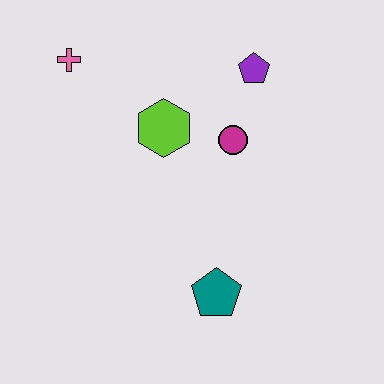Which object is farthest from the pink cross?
The teal pentagon is farthest from the pink cross.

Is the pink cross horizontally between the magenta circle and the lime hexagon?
No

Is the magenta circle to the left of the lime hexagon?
No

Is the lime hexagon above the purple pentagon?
No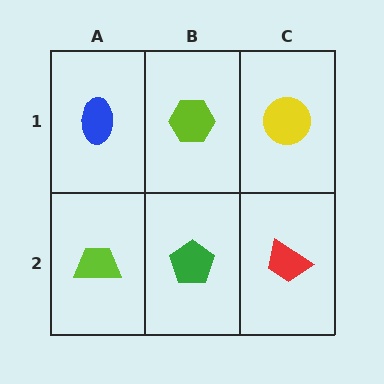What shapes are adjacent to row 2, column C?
A yellow circle (row 1, column C), a green pentagon (row 2, column B).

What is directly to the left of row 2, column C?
A green pentagon.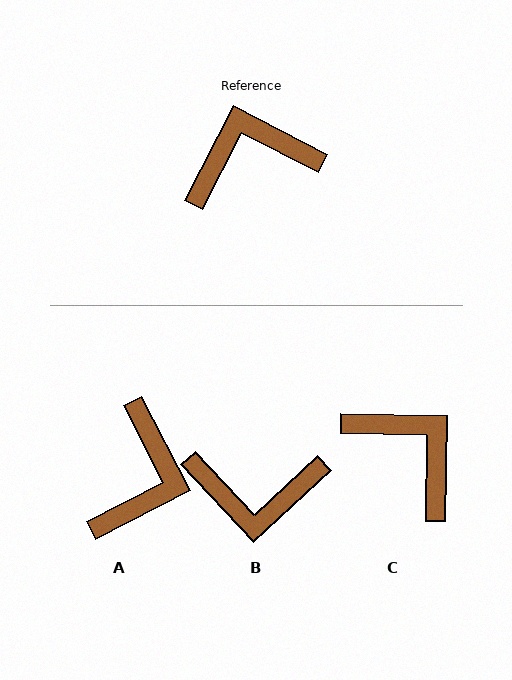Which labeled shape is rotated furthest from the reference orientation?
B, about 160 degrees away.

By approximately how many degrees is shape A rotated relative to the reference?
Approximately 126 degrees clockwise.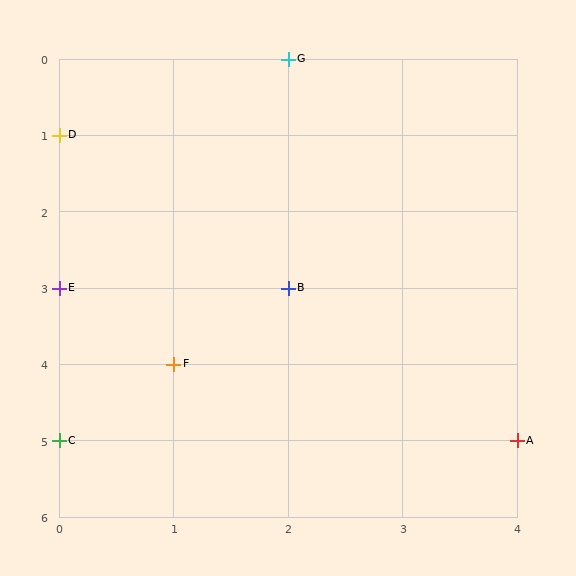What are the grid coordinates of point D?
Point D is at grid coordinates (0, 1).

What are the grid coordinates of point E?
Point E is at grid coordinates (0, 3).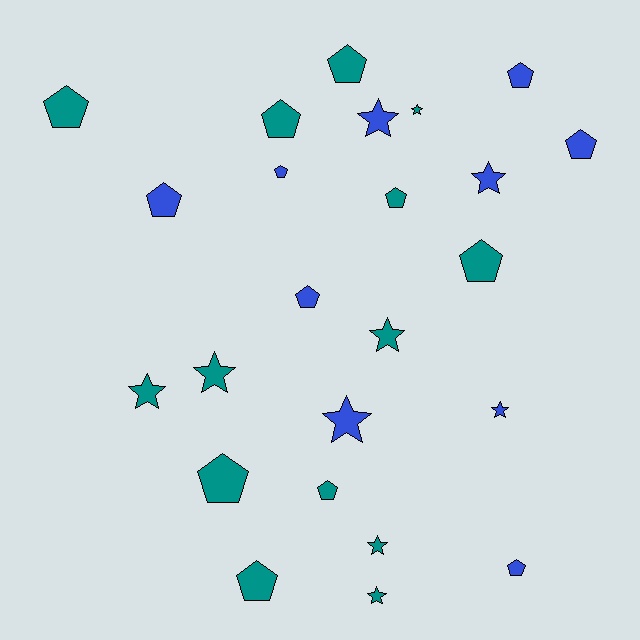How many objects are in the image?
There are 24 objects.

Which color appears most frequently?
Teal, with 14 objects.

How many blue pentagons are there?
There are 6 blue pentagons.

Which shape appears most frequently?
Pentagon, with 14 objects.